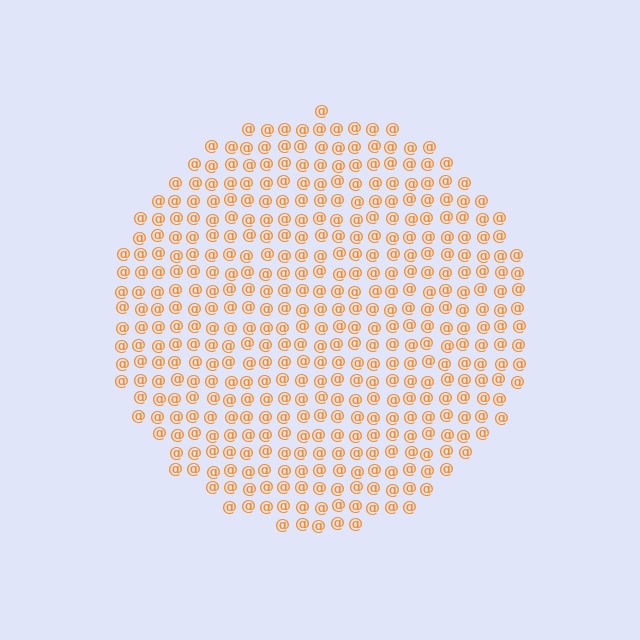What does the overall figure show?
The overall figure shows a circle.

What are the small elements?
The small elements are at signs.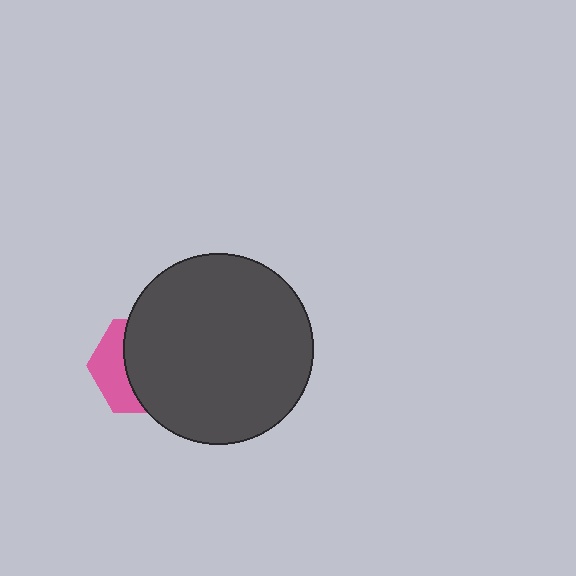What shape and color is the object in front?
The object in front is a dark gray circle.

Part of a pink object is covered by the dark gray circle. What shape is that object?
It is a hexagon.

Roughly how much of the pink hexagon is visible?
A small part of it is visible (roughly 36%).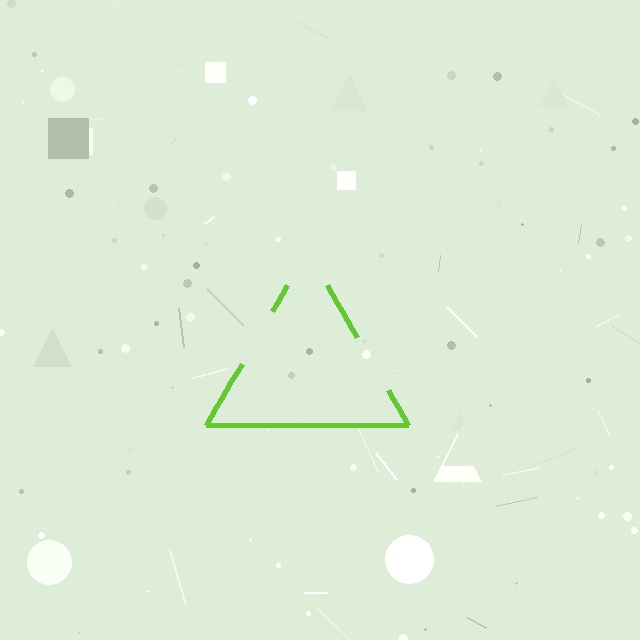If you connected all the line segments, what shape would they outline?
They would outline a triangle.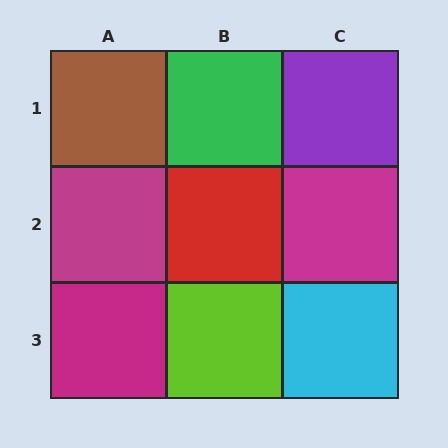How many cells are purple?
1 cell is purple.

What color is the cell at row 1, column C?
Purple.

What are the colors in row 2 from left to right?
Magenta, red, magenta.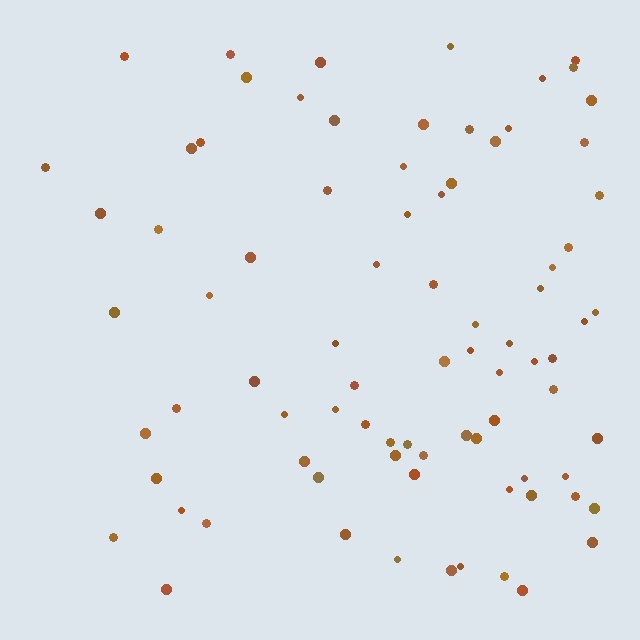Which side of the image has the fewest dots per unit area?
The left.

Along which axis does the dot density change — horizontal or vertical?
Horizontal.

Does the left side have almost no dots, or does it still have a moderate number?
Still a moderate number, just noticeably fewer than the right.